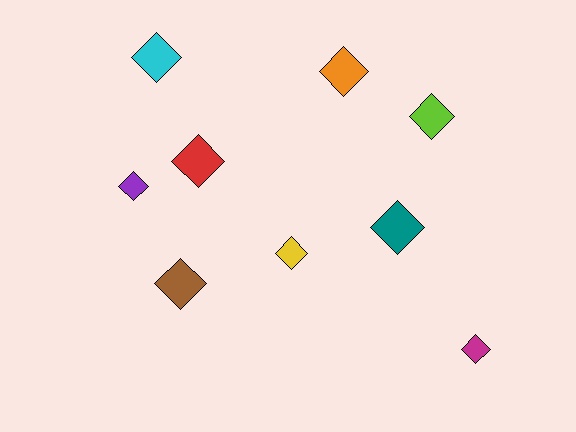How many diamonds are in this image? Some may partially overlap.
There are 9 diamonds.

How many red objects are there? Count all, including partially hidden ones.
There is 1 red object.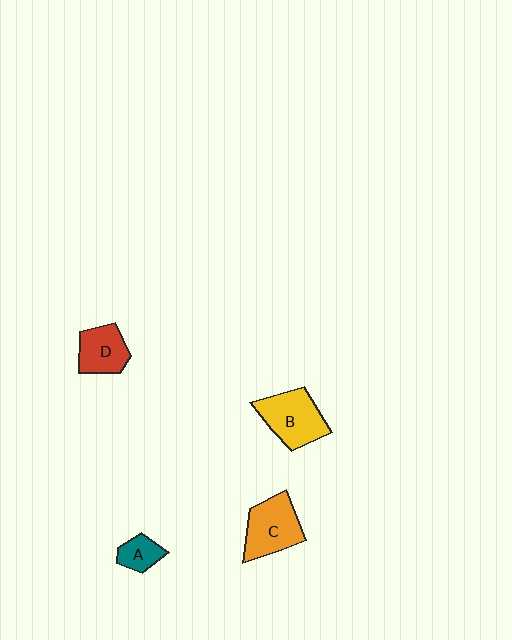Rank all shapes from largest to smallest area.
From largest to smallest: B (yellow), C (orange), D (red), A (teal).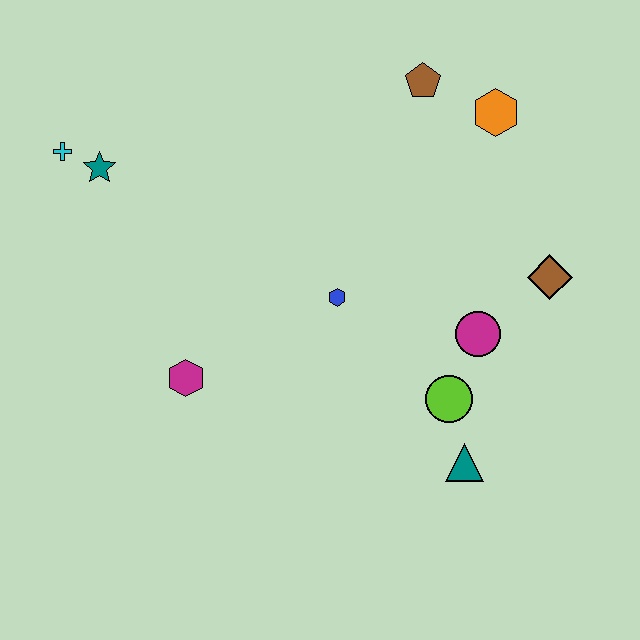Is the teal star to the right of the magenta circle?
No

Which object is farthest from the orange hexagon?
The cyan cross is farthest from the orange hexagon.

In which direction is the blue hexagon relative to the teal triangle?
The blue hexagon is above the teal triangle.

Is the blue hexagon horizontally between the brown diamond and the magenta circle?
No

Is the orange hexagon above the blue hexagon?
Yes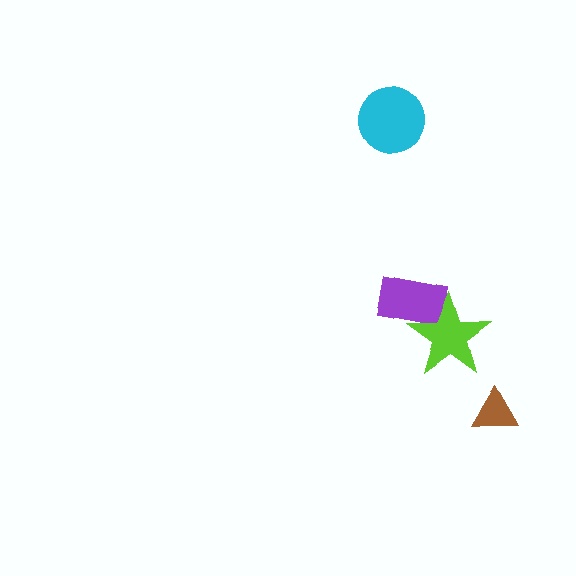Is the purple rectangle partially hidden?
Yes, it is partially covered by another shape.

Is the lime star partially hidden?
No, no other shape covers it.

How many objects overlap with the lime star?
1 object overlaps with the lime star.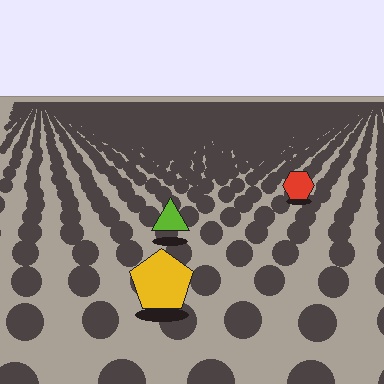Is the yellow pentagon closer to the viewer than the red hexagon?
Yes. The yellow pentagon is closer — you can tell from the texture gradient: the ground texture is coarser near it.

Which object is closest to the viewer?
The yellow pentagon is closest. The texture marks near it are larger and more spread out.